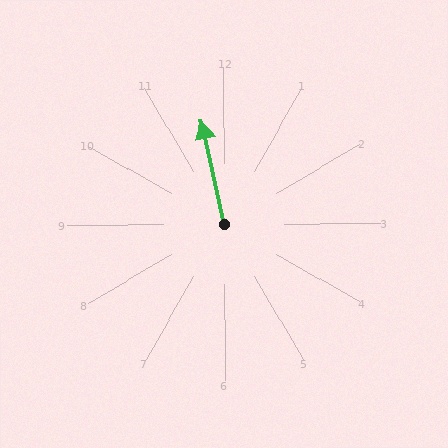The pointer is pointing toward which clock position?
Roughly 12 o'clock.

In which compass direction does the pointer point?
North.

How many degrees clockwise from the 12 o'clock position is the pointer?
Approximately 348 degrees.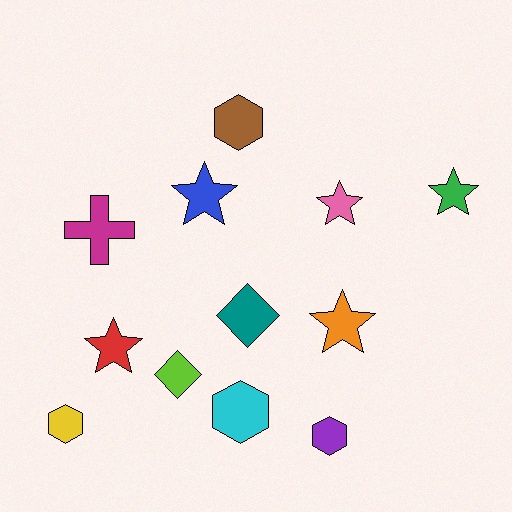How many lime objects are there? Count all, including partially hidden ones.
There is 1 lime object.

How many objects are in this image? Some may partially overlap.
There are 12 objects.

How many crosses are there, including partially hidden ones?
There is 1 cross.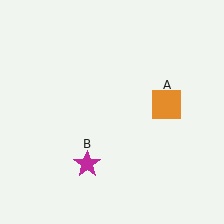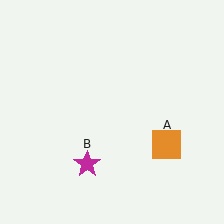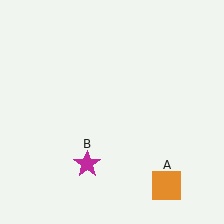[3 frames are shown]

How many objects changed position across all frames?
1 object changed position: orange square (object A).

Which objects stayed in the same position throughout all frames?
Magenta star (object B) remained stationary.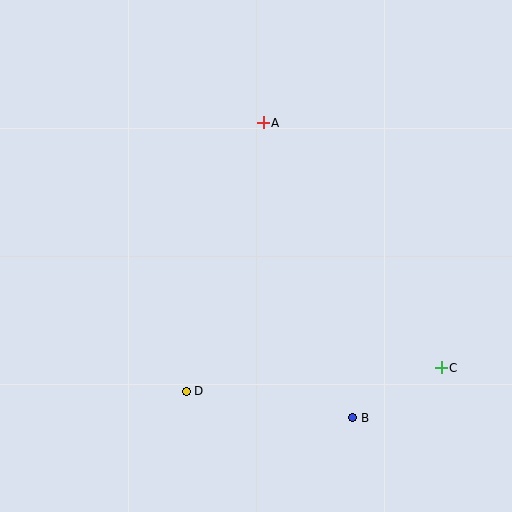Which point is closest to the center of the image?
Point A at (263, 123) is closest to the center.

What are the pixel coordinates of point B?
Point B is at (352, 418).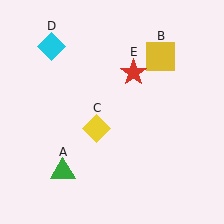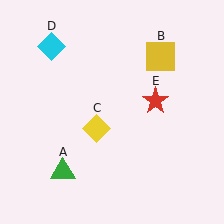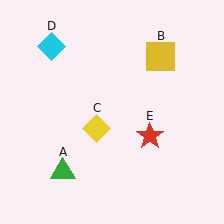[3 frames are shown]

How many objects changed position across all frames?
1 object changed position: red star (object E).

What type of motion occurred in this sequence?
The red star (object E) rotated clockwise around the center of the scene.